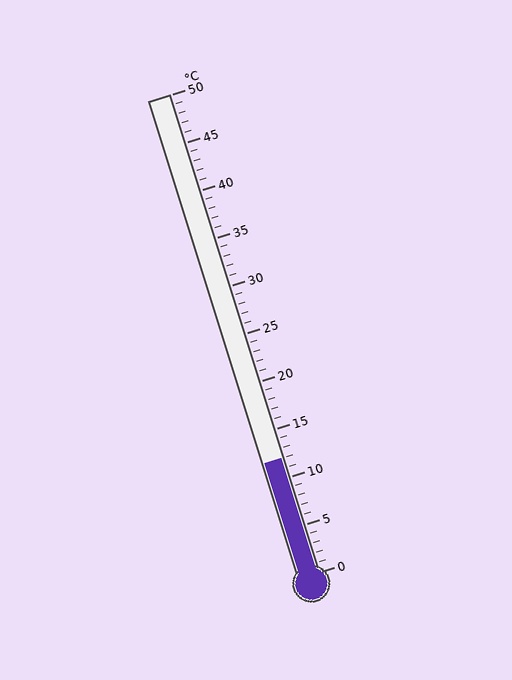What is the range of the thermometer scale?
The thermometer scale ranges from 0°C to 50°C.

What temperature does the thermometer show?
The thermometer shows approximately 12°C.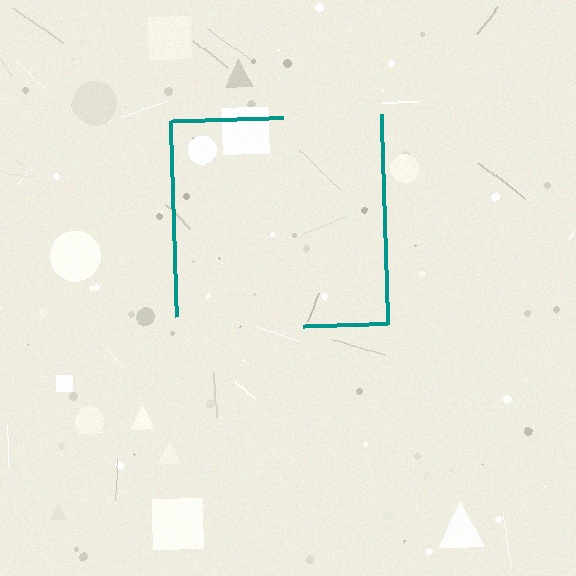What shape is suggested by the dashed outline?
The dashed outline suggests a square.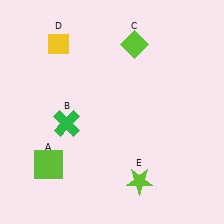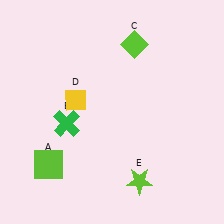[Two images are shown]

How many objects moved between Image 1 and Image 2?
1 object moved between the two images.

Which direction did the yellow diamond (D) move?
The yellow diamond (D) moved down.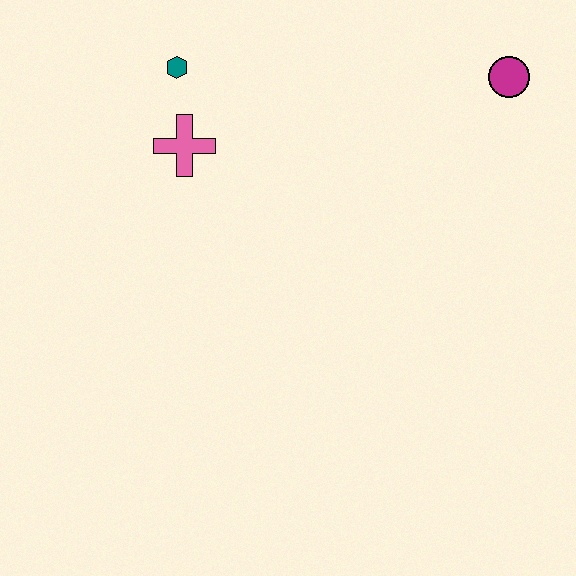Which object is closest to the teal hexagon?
The pink cross is closest to the teal hexagon.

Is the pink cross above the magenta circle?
No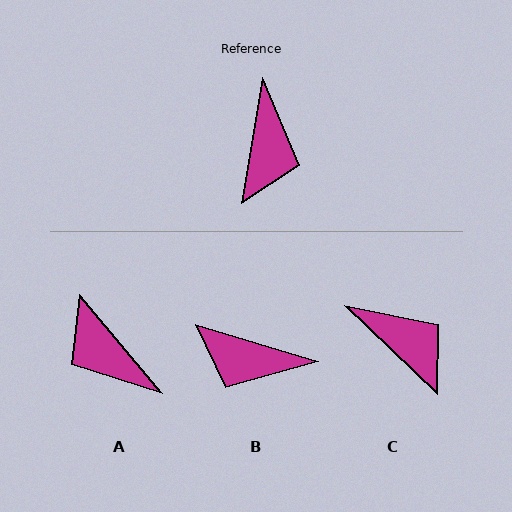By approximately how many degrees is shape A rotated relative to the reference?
Approximately 130 degrees clockwise.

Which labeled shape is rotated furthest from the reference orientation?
A, about 130 degrees away.